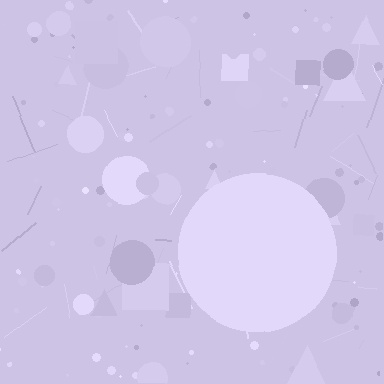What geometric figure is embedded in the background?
A circle is embedded in the background.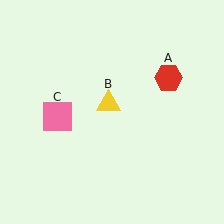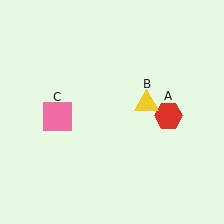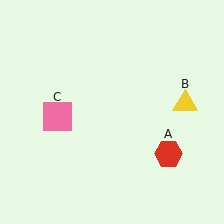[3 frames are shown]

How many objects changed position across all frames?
2 objects changed position: red hexagon (object A), yellow triangle (object B).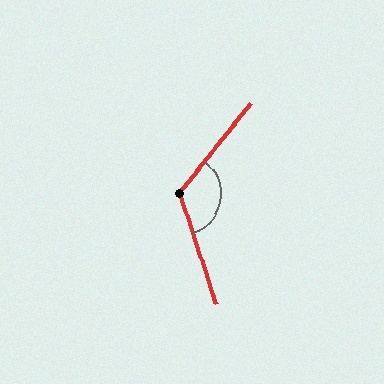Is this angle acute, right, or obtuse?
It is obtuse.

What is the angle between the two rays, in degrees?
Approximately 124 degrees.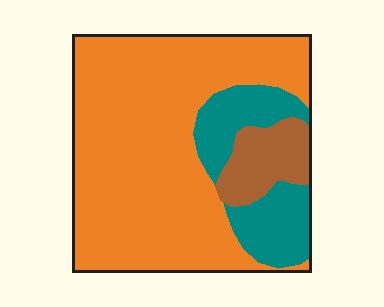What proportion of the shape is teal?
Teal takes up about one fifth (1/5) of the shape.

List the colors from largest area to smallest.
From largest to smallest: orange, teal, brown.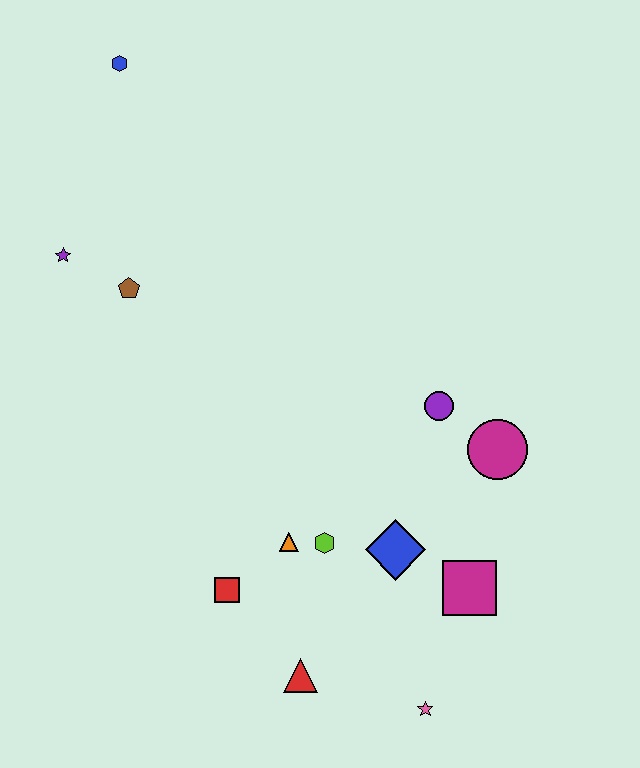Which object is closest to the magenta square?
The blue diamond is closest to the magenta square.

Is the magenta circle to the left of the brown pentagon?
No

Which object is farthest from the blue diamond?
The blue hexagon is farthest from the blue diamond.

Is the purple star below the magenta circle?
No